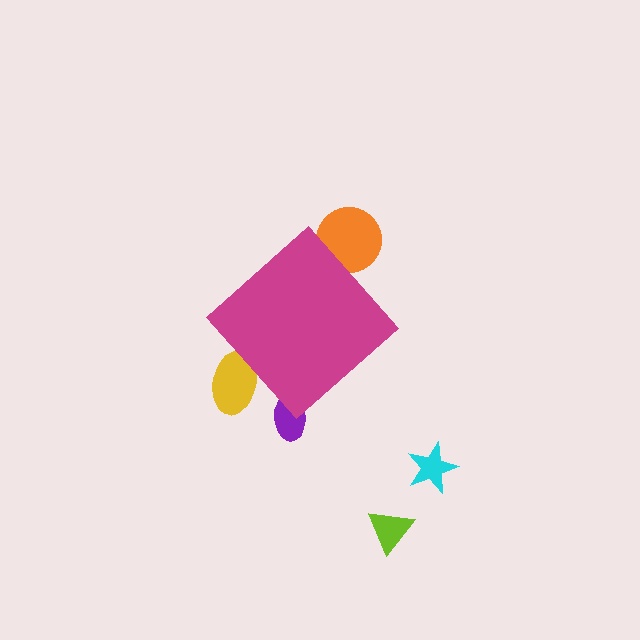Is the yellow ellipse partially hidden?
Yes, the yellow ellipse is partially hidden behind the magenta diamond.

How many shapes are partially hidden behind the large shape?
3 shapes are partially hidden.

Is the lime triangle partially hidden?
No, the lime triangle is fully visible.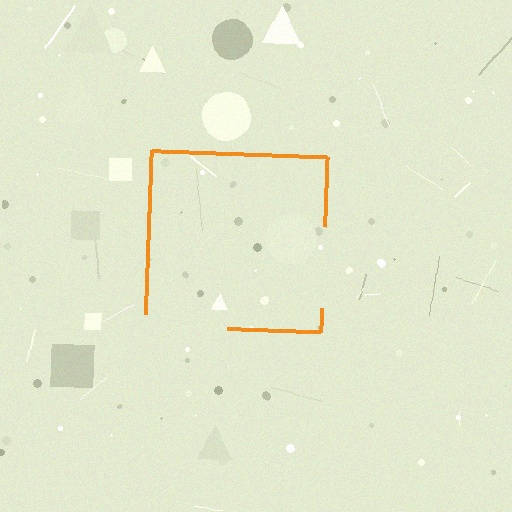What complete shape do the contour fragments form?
The contour fragments form a square.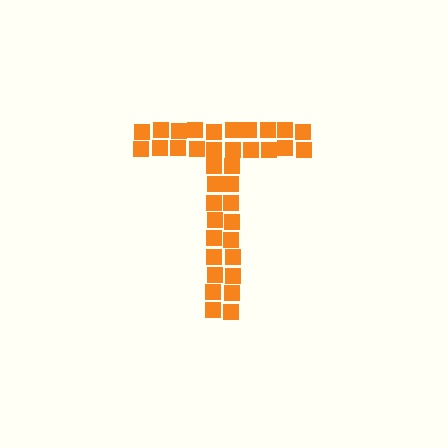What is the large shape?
The large shape is the letter T.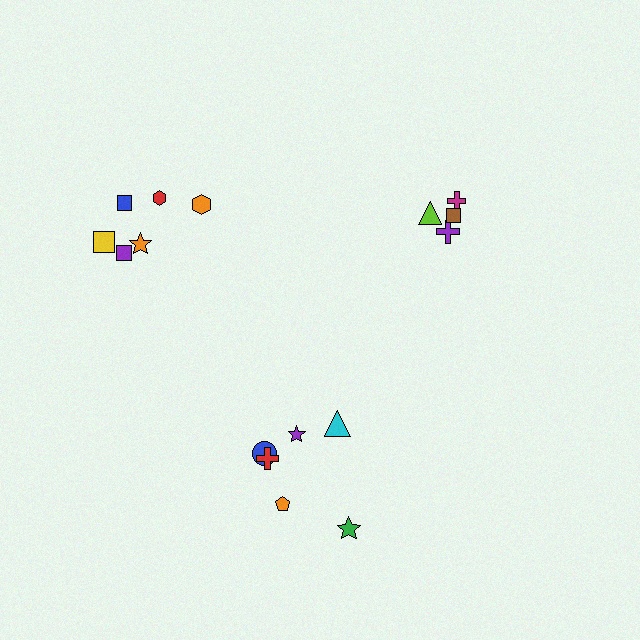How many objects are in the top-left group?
There are 6 objects.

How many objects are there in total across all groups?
There are 16 objects.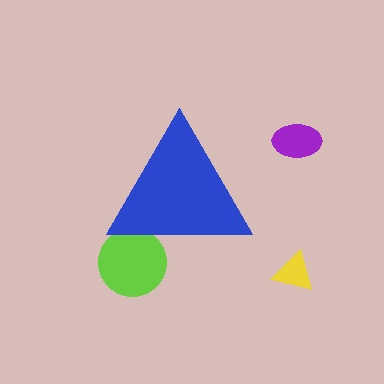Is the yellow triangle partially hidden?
No, the yellow triangle is fully visible.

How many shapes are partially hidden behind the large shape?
1 shape is partially hidden.